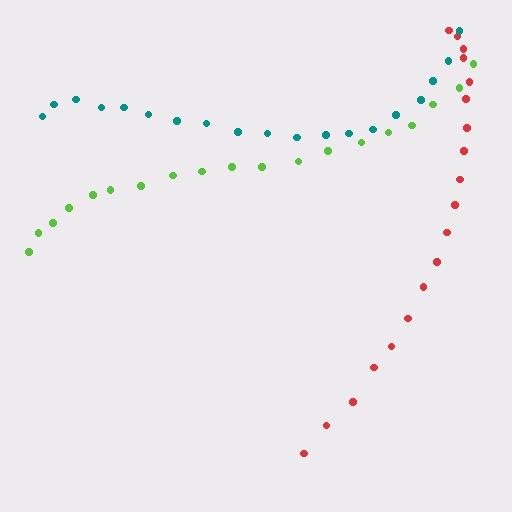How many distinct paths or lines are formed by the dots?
There are 3 distinct paths.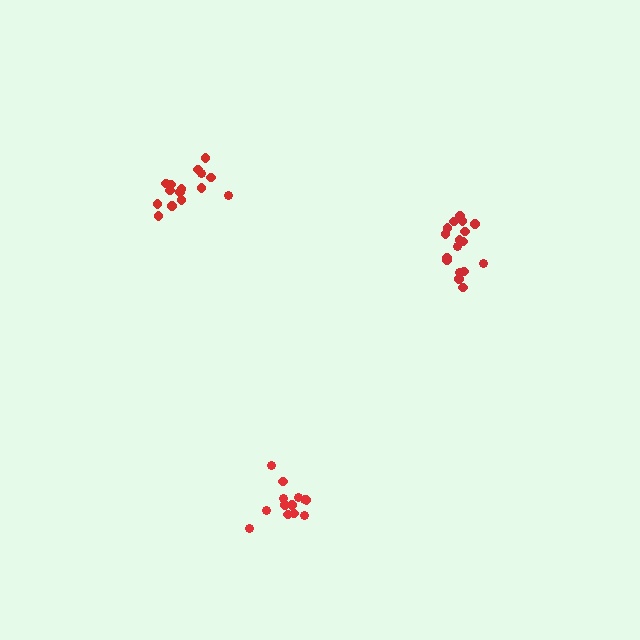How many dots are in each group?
Group 1: 13 dots, Group 2: 17 dots, Group 3: 15 dots (45 total).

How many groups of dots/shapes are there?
There are 3 groups.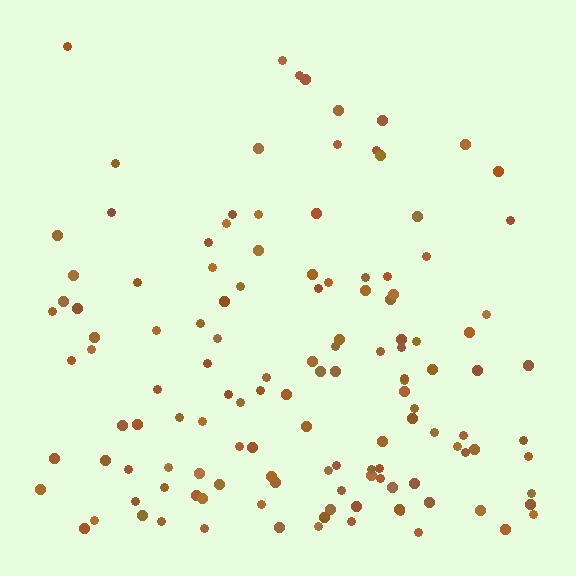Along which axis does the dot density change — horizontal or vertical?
Vertical.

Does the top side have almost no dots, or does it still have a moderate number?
Still a moderate number, just noticeably fewer than the bottom.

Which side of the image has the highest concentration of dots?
The bottom.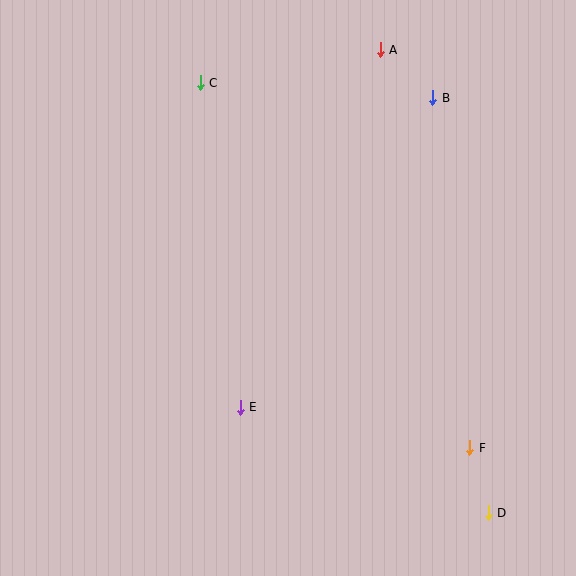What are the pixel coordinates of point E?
Point E is at (240, 407).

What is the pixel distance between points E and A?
The distance between E and A is 384 pixels.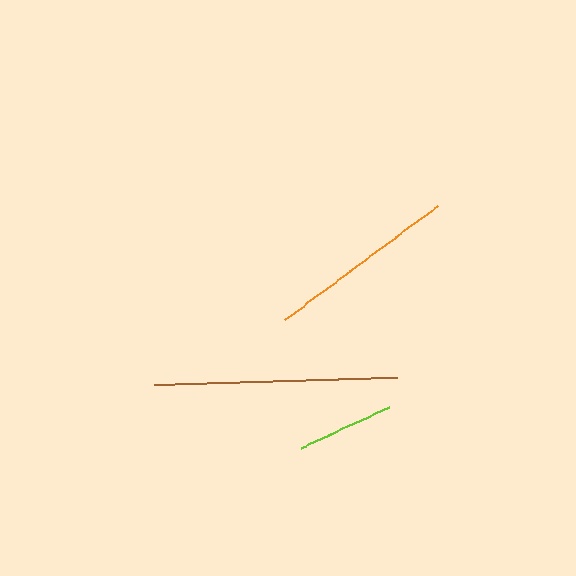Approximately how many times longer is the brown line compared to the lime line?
The brown line is approximately 2.5 times the length of the lime line.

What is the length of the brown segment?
The brown segment is approximately 243 pixels long.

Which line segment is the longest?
The brown line is the longest at approximately 243 pixels.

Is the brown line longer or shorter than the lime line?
The brown line is longer than the lime line.